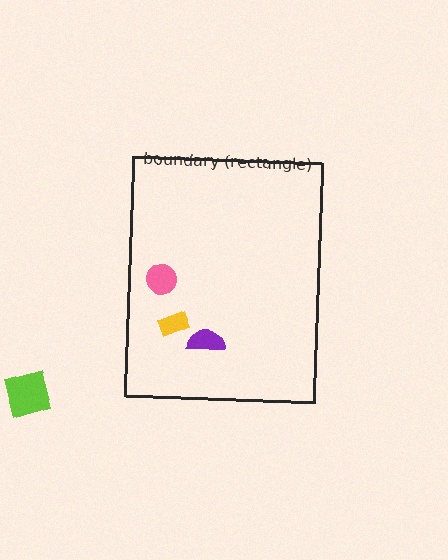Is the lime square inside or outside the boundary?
Outside.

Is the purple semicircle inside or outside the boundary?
Inside.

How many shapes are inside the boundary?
3 inside, 1 outside.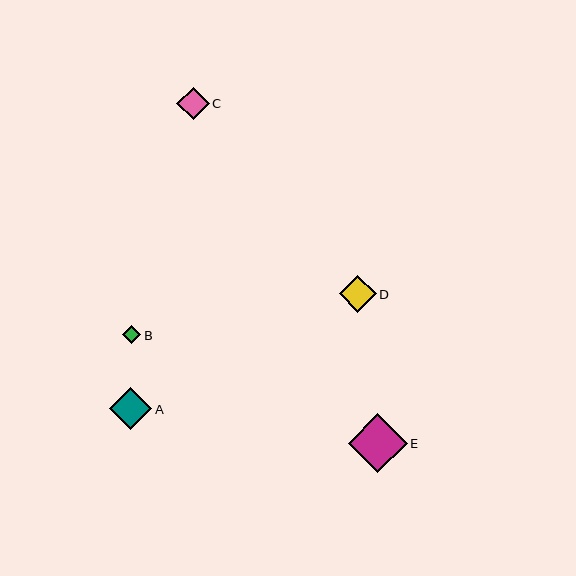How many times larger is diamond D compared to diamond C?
Diamond D is approximately 1.1 times the size of diamond C.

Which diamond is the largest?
Diamond E is the largest with a size of approximately 59 pixels.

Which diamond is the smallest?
Diamond B is the smallest with a size of approximately 18 pixels.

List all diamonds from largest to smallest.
From largest to smallest: E, A, D, C, B.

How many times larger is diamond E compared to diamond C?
Diamond E is approximately 1.8 times the size of diamond C.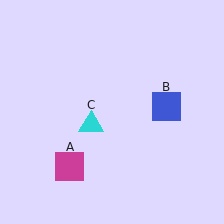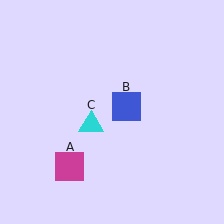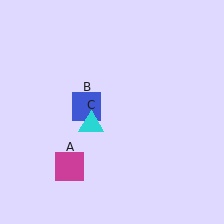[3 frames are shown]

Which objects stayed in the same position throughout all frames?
Magenta square (object A) and cyan triangle (object C) remained stationary.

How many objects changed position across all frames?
1 object changed position: blue square (object B).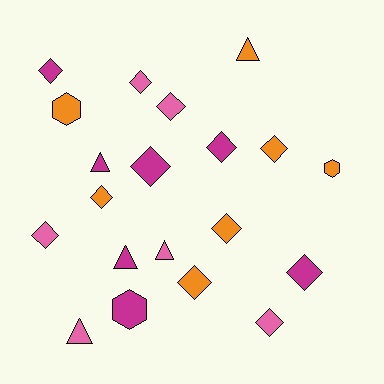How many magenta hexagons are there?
There is 1 magenta hexagon.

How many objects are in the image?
There are 20 objects.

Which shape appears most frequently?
Diamond, with 12 objects.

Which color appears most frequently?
Orange, with 7 objects.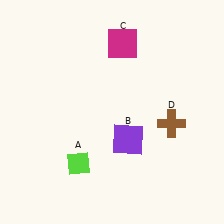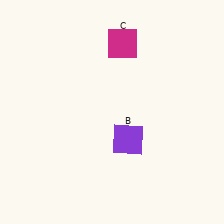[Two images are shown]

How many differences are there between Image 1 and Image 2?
There are 2 differences between the two images.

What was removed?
The brown cross (D), the lime diamond (A) were removed in Image 2.